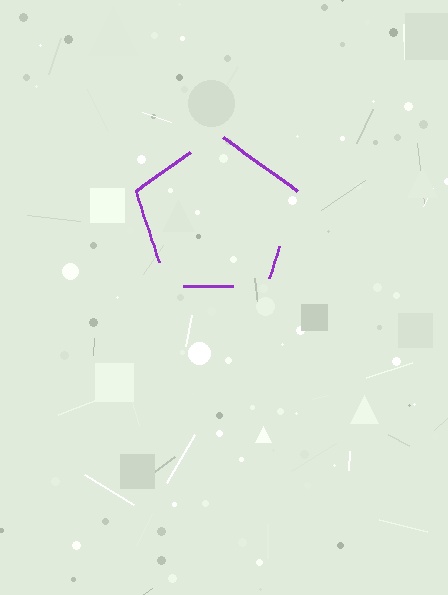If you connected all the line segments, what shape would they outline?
They would outline a pentagon.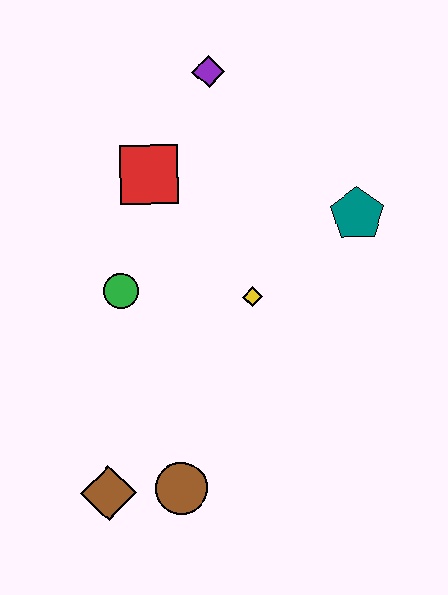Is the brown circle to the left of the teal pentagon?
Yes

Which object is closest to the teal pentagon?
The yellow diamond is closest to the teal pentagon.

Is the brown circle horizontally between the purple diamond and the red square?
Yes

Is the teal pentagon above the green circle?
Yes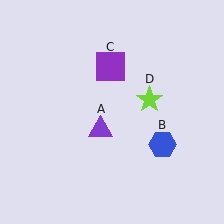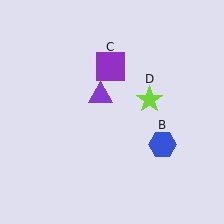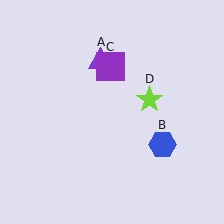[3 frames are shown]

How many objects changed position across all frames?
1 object changed position: purple triangle (object A).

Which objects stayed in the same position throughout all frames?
Blue hexagon (object B) and purple square (object C) and lime star (object D) remained stationary.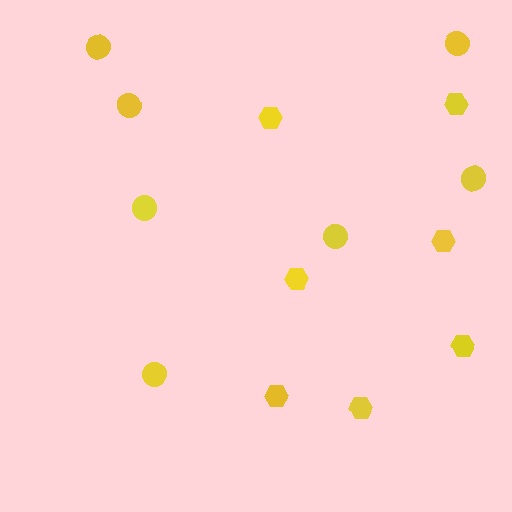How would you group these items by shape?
There are 2 groups: one group of circles (7) and one group of hexagons (7).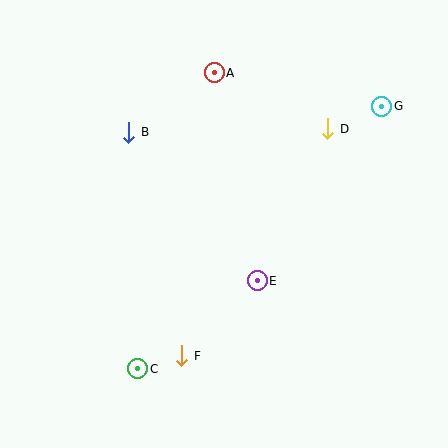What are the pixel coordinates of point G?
Point G is at (382, 106).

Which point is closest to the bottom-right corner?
Point E is closest to the bottom-right corner.